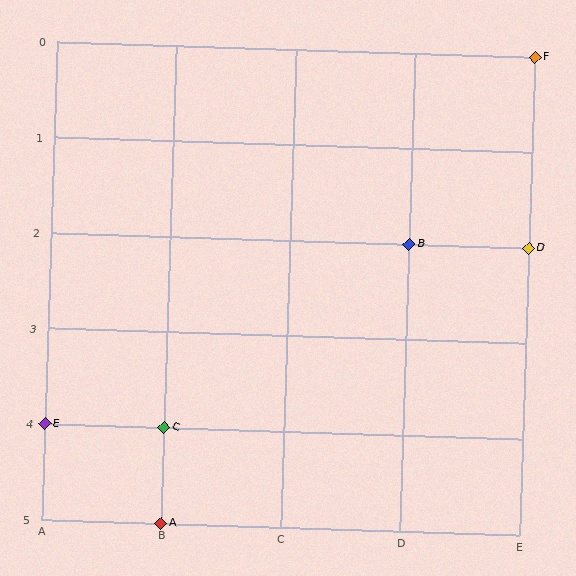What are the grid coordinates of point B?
Point B is at grid coordinates (D, 2).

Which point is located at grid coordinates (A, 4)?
Point E is at (A, 4).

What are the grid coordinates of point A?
Point A is at grid coordinates (B, 5).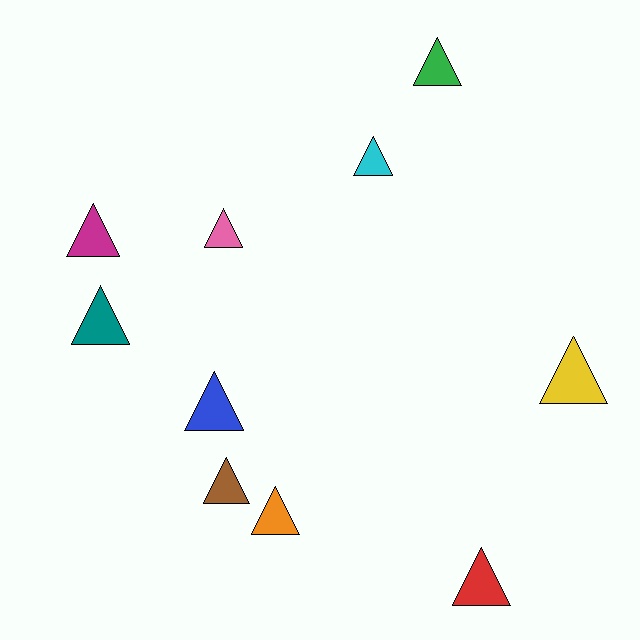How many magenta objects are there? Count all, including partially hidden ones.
There is 1 magenta object.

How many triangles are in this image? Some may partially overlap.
There are 10 triangles.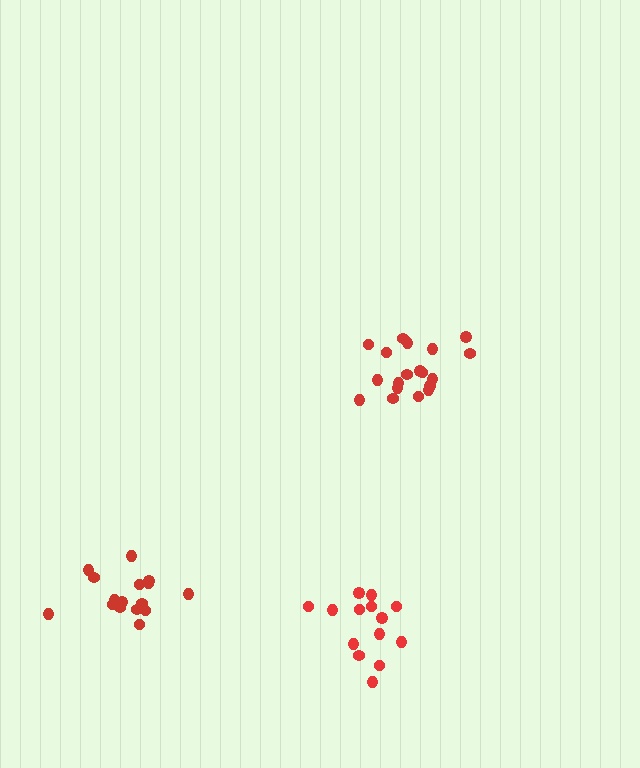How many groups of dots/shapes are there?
There are 3 groups.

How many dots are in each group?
Group 1: 19 dots, Group 2: 17 dots, Group 3: 14 dots (50 total).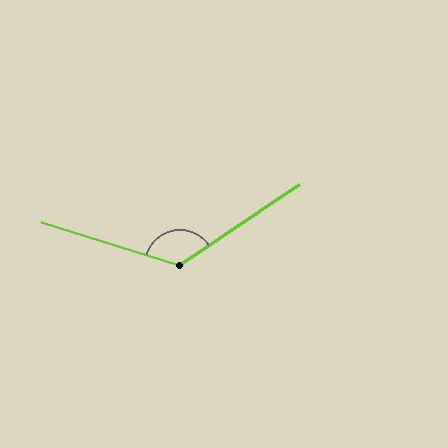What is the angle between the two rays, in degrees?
Approximately 129 degrees.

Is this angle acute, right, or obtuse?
It is obtuse.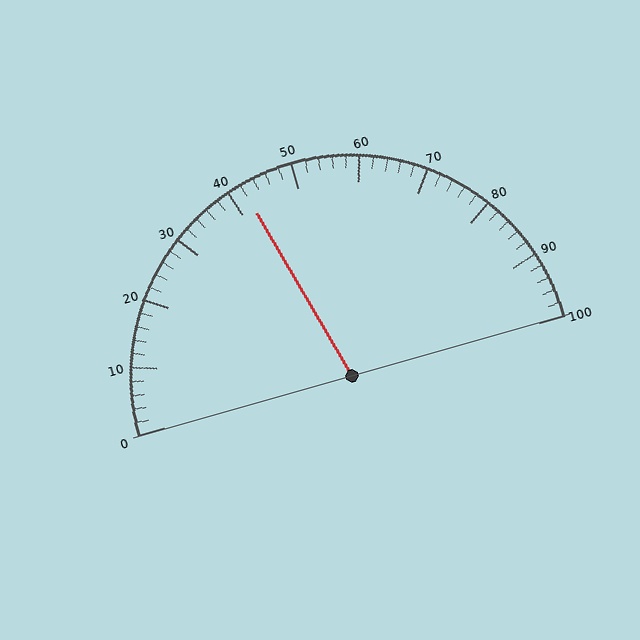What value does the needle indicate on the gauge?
The needle indicates approximately 42.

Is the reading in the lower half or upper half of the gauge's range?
The reading is in the lower half of the range (0 to 100).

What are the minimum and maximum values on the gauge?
The gauge ranges from 0 to 100.